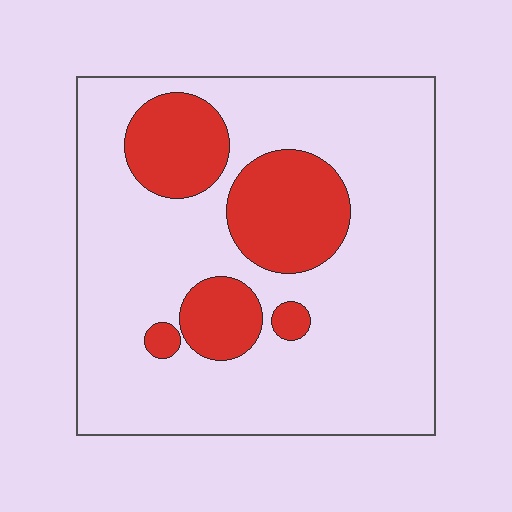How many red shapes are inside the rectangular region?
5.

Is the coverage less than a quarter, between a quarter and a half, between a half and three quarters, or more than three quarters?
Less than a quarter.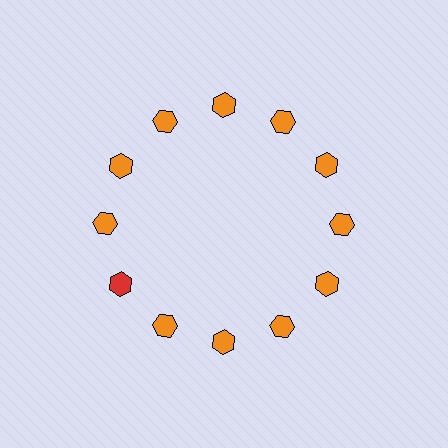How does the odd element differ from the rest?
It has a different color: red instead of orange.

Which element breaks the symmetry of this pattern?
The red hexagon at roughly the 8 o'clock position breaks the symmetry. All other shapes are orange hexagons.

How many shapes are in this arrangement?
There are 12 shapes arranged in a ring pattern.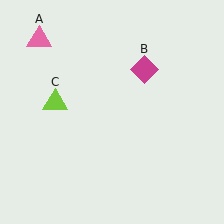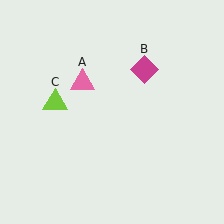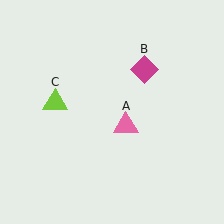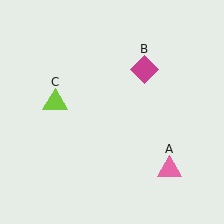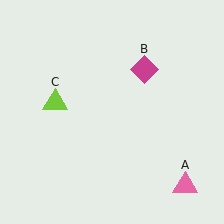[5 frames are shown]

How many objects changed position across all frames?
1 object changed position: pink triangle (object A).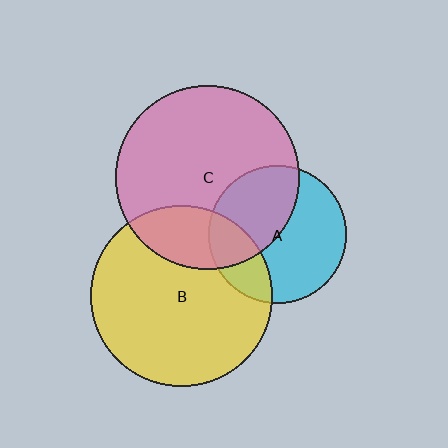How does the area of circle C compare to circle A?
Approximately 1.8 times.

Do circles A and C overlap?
Yes.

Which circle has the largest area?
Circle C (pink).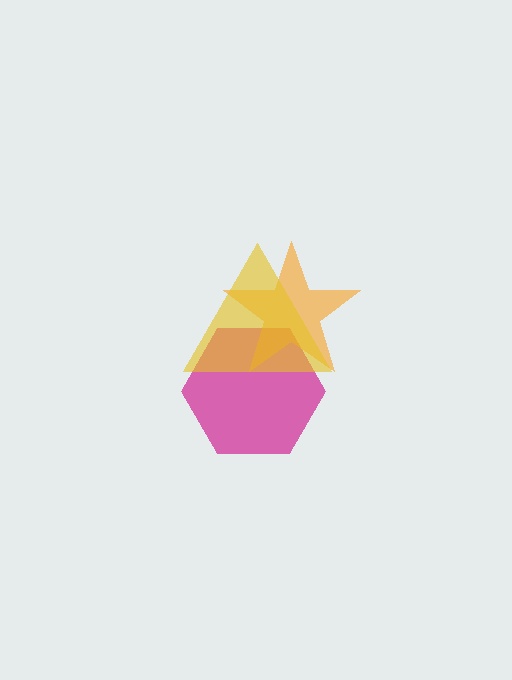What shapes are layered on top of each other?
The layered shapes are: a magenta hexagon, an orange star, a yellow triangle.